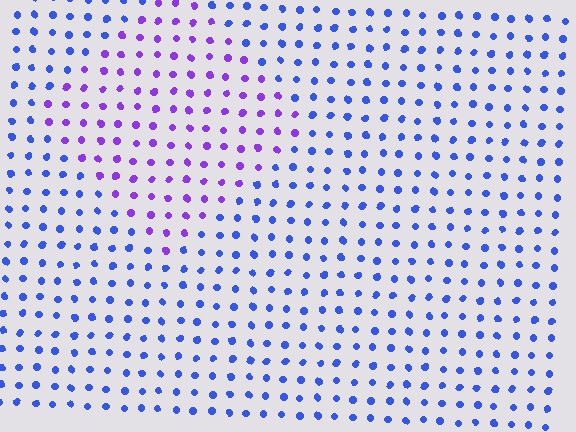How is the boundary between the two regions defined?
The boundary is defined purely by a slight shift in hue (about 43 degrees). Spacing, size, and orientation are identical on both sides.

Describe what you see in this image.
The image is filled with small blue elements in a uniform arrangement. A diamond-shaped region is visible where the elements are tinted to a slightly different hue, forming a subtle color boundary.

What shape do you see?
I see a diamond.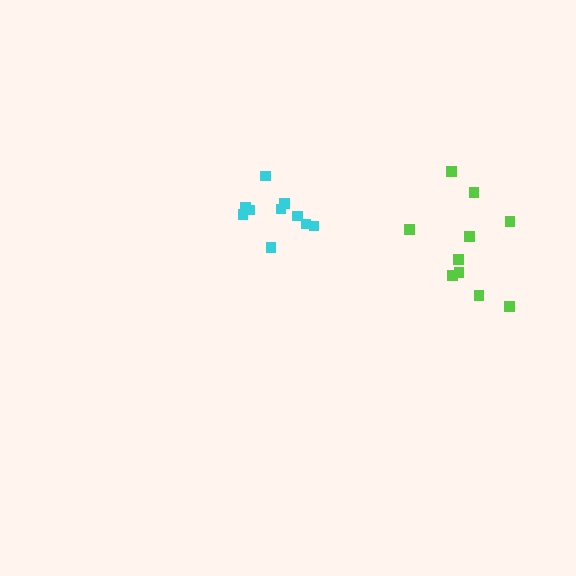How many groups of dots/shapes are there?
There are 2 groups.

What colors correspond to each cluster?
The clusters are colored: lime, cyan.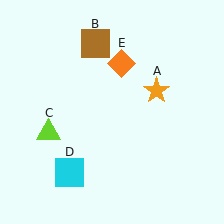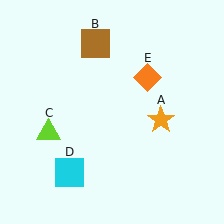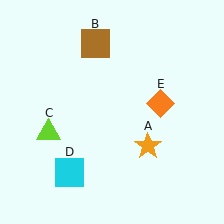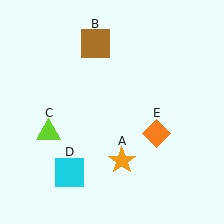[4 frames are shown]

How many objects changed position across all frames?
2 objects changed position: orange star (object A), orange diamond (object E).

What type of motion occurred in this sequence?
The orange star (object A), orange diamond (object E) rotated clockwise around the center of the scene.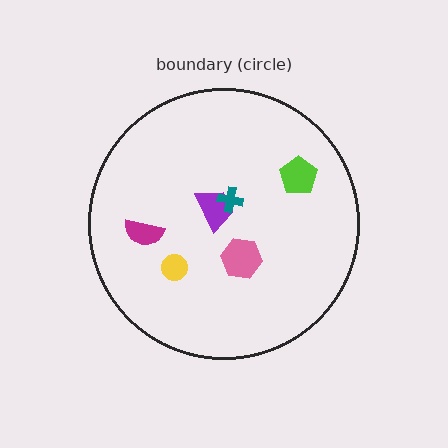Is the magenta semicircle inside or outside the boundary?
Inside.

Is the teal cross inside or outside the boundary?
Inside.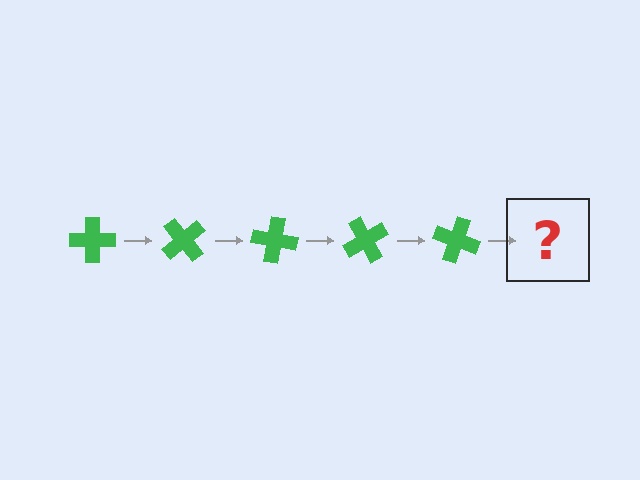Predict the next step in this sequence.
The next step is a green cross rotated 250 degrees.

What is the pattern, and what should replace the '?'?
The pattern is that the cross rotates 50 degrees each step. The '?' should be a green cross rotated 250 degrees.